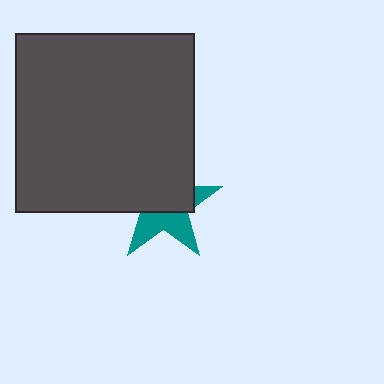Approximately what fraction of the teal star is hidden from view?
Roughly 58% of the teal star is hidden behind the dark gray square.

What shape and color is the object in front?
The object in front is a dark gray square.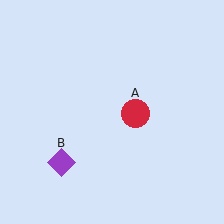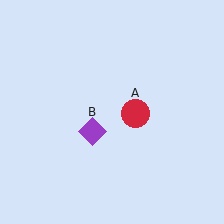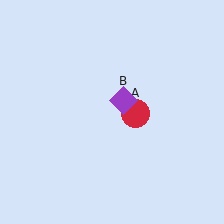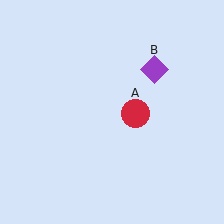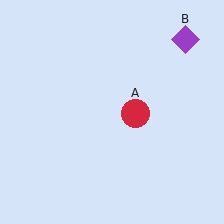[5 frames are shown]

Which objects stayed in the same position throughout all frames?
Red circle (object A) remained stationary.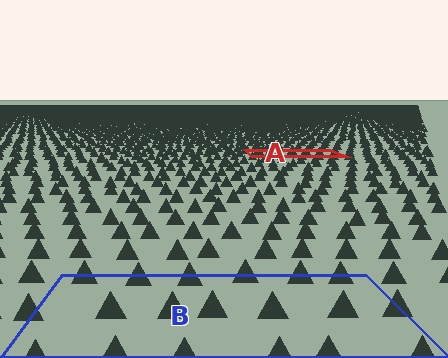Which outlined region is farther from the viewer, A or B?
Region A is farther from the viewer — the texture elements inside it appear smaller and more densely packed.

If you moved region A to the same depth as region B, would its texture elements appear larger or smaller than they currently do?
They would appear larger. At a closer depth, the same texture elements are projected at a bigger on-screen size.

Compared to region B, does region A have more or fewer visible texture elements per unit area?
Region A has more texture elements per unit area — they are packed more densely because it is farther away.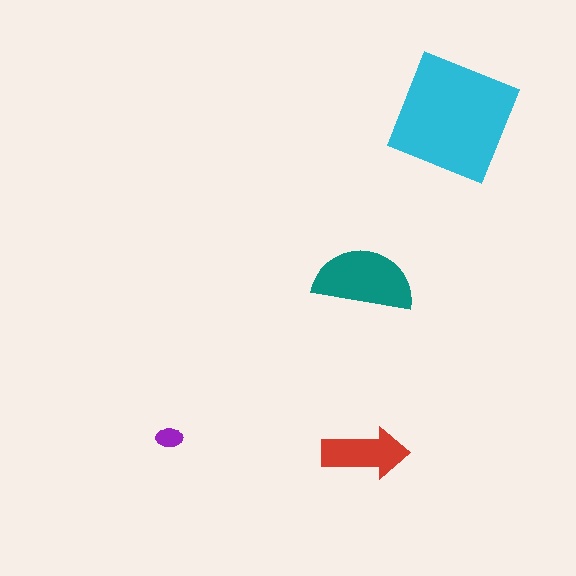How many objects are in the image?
There are 4 objects in the image.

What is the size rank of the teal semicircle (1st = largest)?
2nd.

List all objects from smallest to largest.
The purple ellipse, the red arrow, the teal semicircle, the cyan square.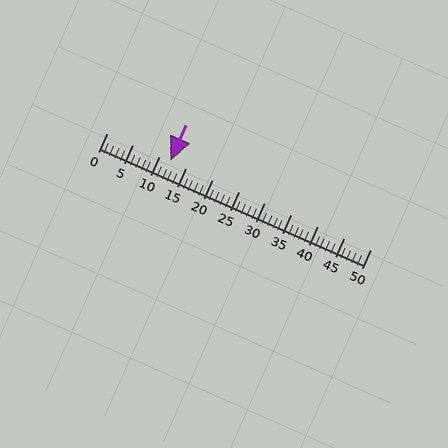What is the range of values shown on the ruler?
The ruler shows values from 0 to 50.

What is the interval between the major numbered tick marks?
The major tick marks are spaced 5 units apart.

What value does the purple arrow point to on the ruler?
The purple arrow points to approximately 12.